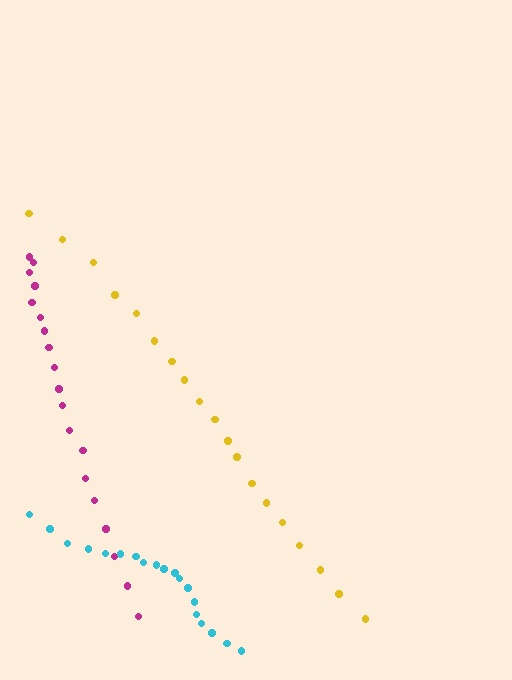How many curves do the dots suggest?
There are 3 distinct paths.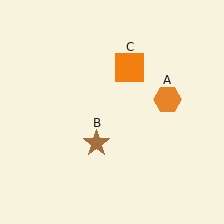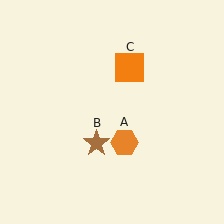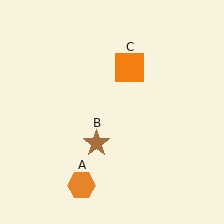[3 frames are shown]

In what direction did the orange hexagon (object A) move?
The orange hexagon (object A) moved down and to the left.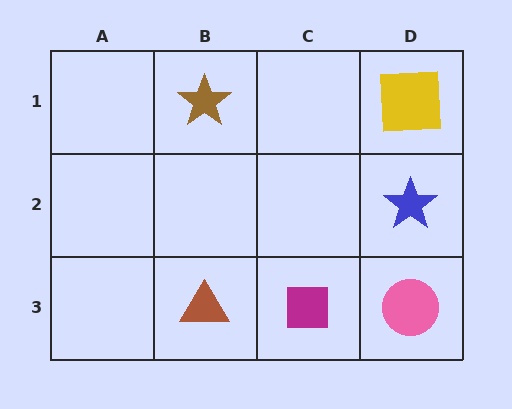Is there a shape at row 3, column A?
No, that cell is empty.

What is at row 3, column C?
A magenta square.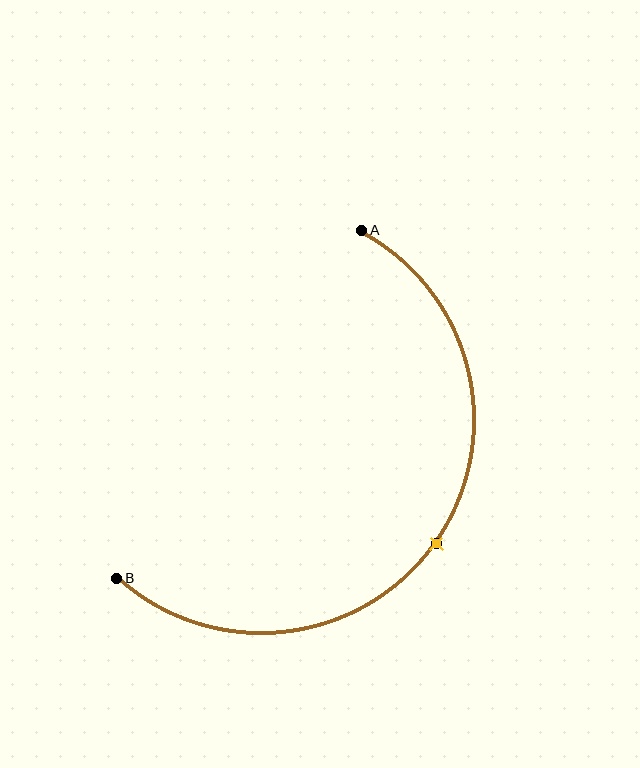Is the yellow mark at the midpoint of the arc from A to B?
Yes. The yellow mark lies on the arc at equal arc-length from both A and B — it is the arc midpoint.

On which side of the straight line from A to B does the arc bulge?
The arc bulges below and to the right of the straight line connecting A and B.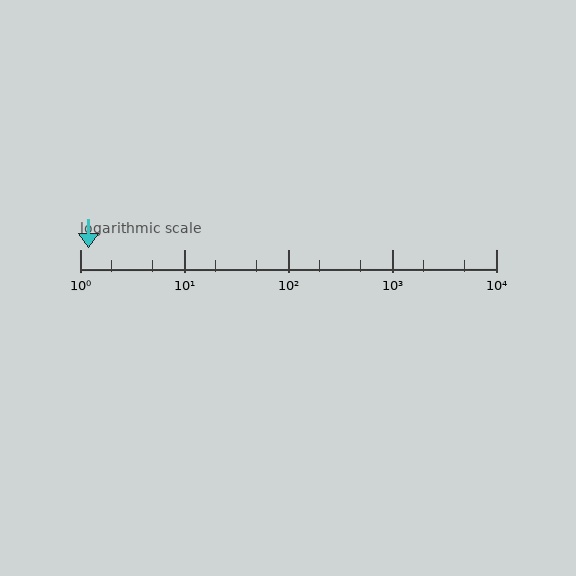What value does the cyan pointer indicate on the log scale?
The pointer indicates approximately 1.2.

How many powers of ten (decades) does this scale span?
The scale spans 4 decades, from 1 to 10000.